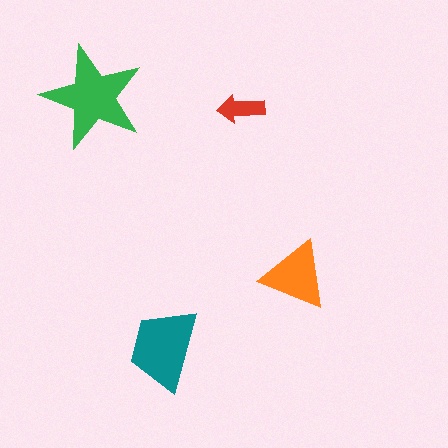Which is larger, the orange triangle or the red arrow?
The orange triangle.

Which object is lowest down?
The teal trapezoid is bottommost.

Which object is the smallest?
The red arrow.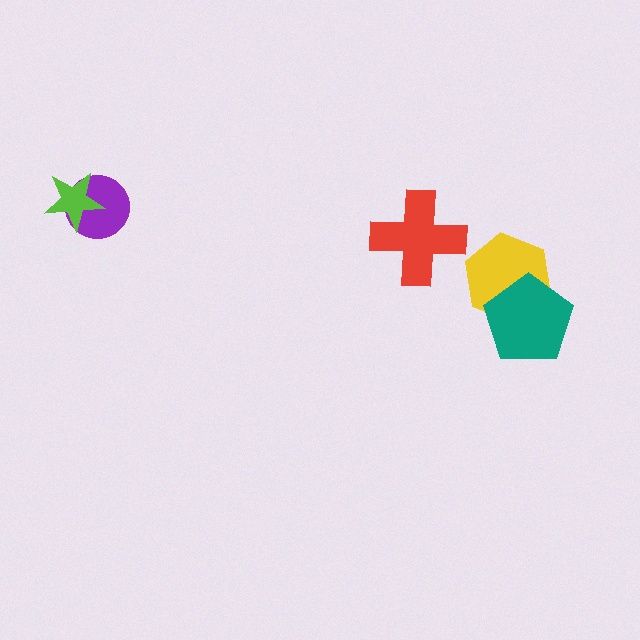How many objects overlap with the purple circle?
1 object overlaps with the purple circle.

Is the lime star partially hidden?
No, no other shape covers it.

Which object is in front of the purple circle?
The lime star is in front of the purple circle.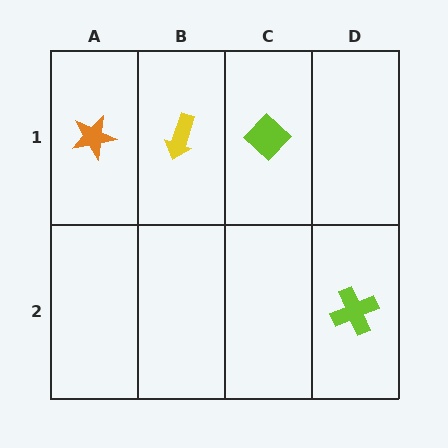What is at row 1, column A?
An orange star.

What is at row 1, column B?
A yellow arrow.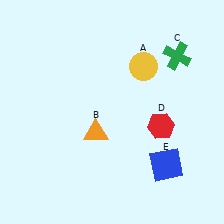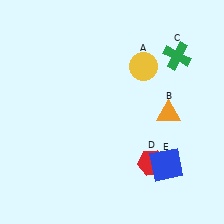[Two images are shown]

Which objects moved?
The objects that moved are: the orange triangle (B), the red hexagon (D).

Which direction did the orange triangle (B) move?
The orange triangle (B) moved right.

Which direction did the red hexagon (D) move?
The red hexagon (D) moved down.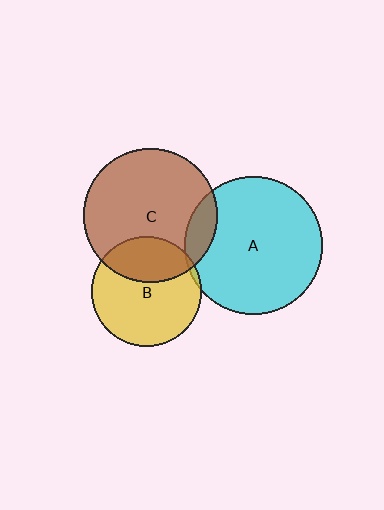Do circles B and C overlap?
Yes.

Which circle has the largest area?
Circle A (cyan).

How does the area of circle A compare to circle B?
Approximately 1.6 times.